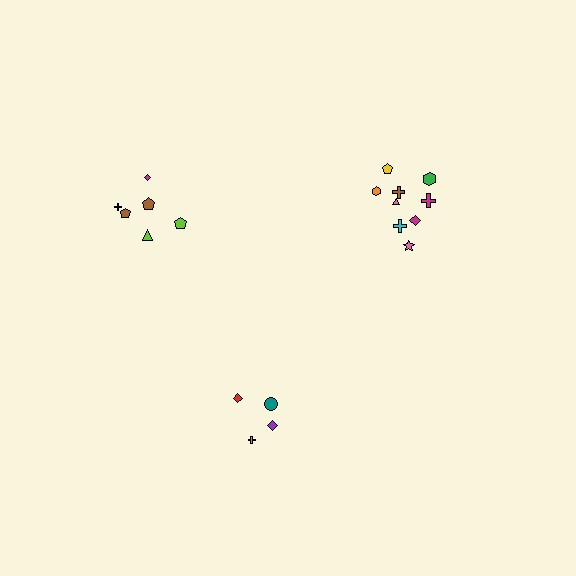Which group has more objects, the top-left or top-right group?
The top-right group.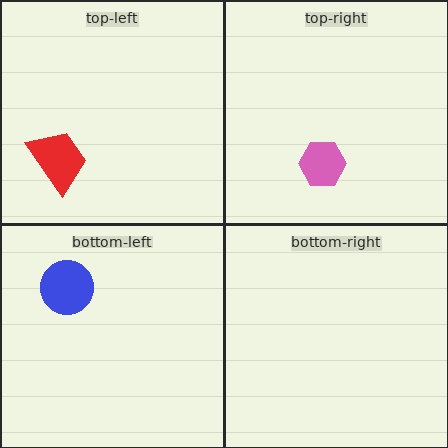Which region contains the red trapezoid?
The top-left region.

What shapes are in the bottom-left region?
The blue circle.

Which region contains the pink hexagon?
The top-right region.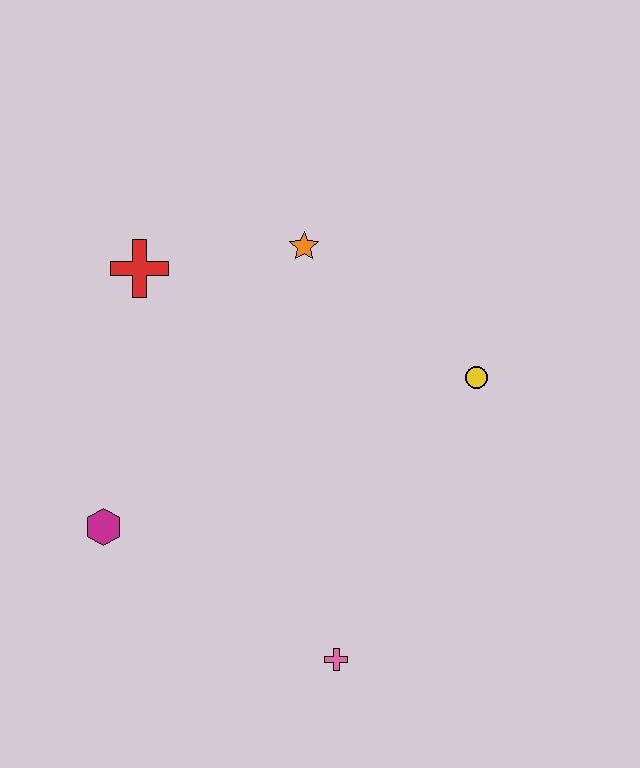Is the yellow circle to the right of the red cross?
Yes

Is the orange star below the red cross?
No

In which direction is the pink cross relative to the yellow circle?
The pink cross is below the yellow circle.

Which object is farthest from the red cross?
The pink cross is farthest from the red cross.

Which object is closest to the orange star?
The red cross is closest to the orange star.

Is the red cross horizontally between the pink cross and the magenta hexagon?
Yes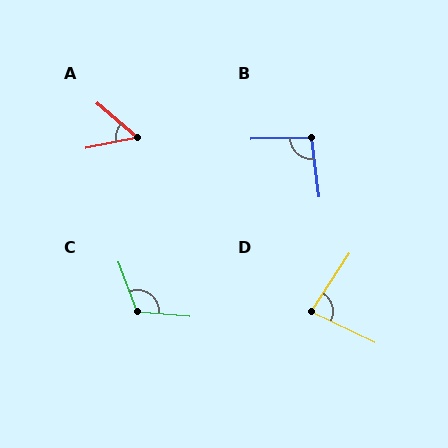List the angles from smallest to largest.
A (52°), D (83°), B (96°), C (115°).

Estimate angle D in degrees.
Approximately 83 degrees.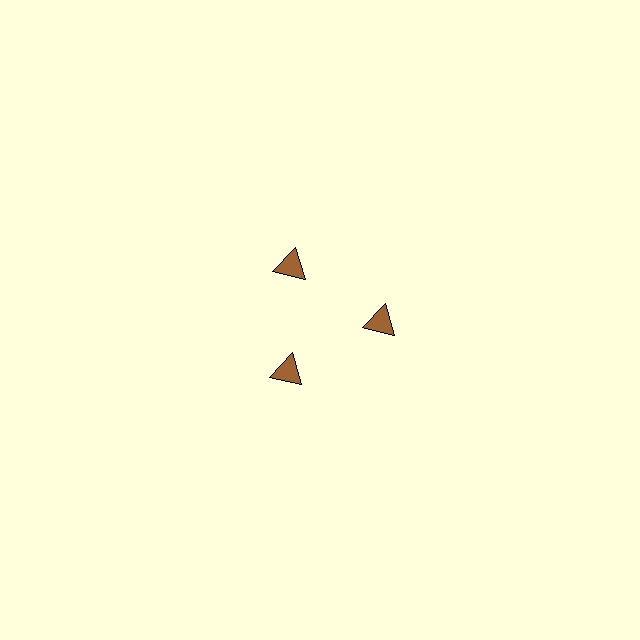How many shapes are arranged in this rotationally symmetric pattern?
There are 3 shapes, arranged in 3 groups of 1.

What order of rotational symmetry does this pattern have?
This pattern has 3-fold rotational symmetry.